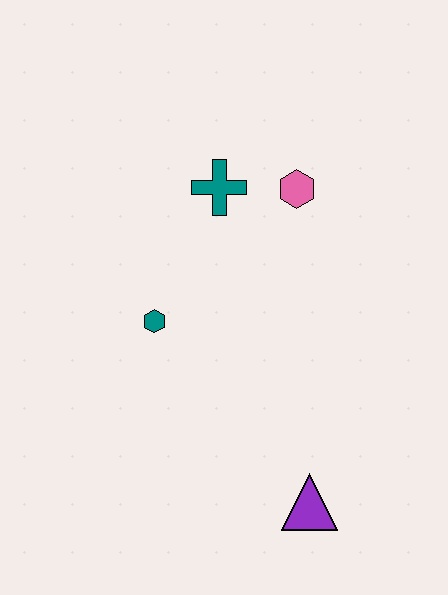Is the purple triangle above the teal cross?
No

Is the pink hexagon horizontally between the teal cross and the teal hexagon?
No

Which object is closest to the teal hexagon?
The teal cross is closest to the teal hexagon.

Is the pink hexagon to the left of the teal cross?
No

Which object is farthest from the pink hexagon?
The purple triangle is farthest from the pink hexagon.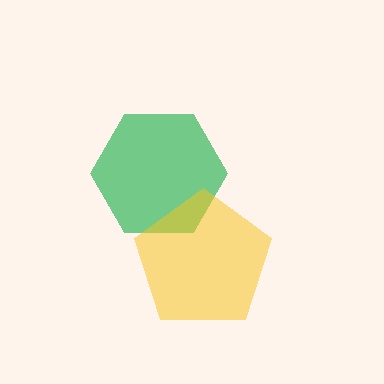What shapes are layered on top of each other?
The layered shapes are: a green hexagon, a yellow pentagon.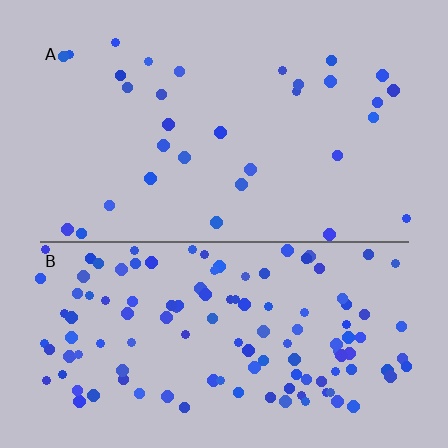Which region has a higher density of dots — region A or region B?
B (the bottom).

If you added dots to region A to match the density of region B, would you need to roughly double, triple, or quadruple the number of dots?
Approximately quadruple.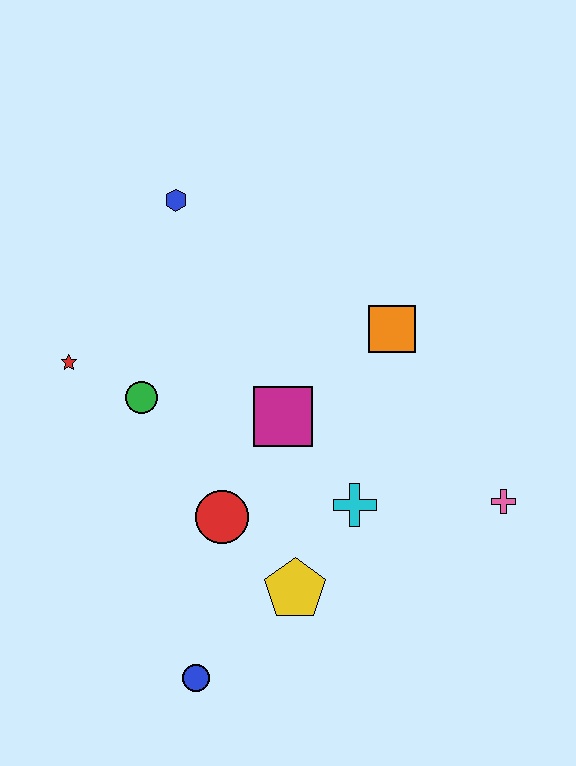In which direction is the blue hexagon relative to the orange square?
The blue hexagon is to the left of the orange square.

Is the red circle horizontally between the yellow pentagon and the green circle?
Yes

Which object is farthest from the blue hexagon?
The blue circle is farthest from the blue hexagon.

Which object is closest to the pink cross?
The cyan cross is closest to the pink cross.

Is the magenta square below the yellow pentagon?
No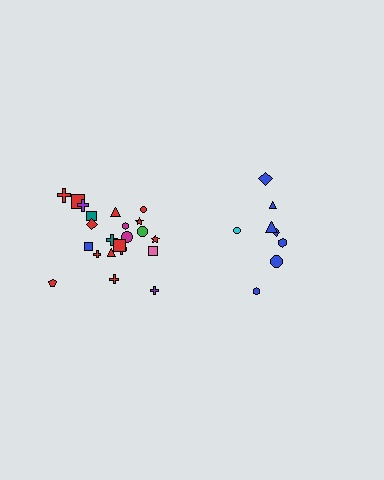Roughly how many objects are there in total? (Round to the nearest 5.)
Roughly 30 objects in total.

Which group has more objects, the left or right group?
The left group.